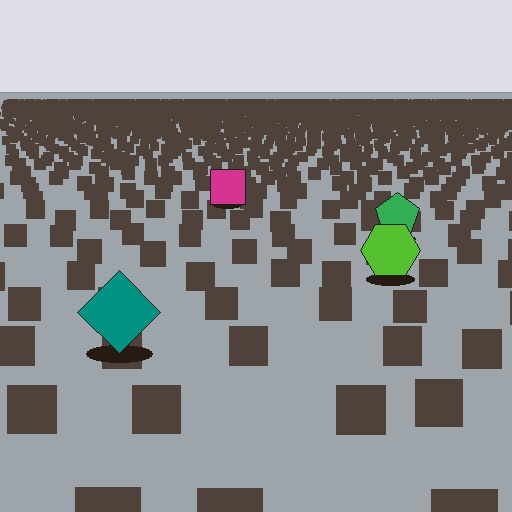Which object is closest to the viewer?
The teal diamond is closest. The texture marks near it are larger and more spread out.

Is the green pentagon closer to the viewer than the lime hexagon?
No. The lime hexagon is closer — you can tell from the texture gradient: the ground texture is coarser near it.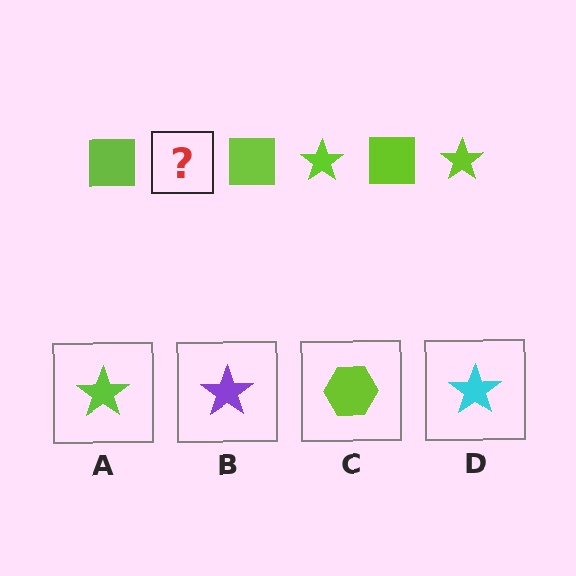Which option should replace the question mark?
Option A.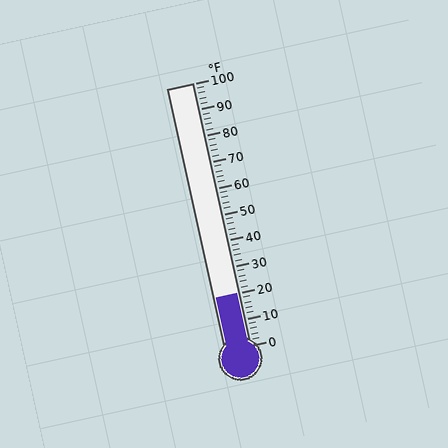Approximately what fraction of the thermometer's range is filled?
The thermometer is filled to approximately 20% of its range.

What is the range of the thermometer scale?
The thermometer scale ranges from 0°F to 100°F.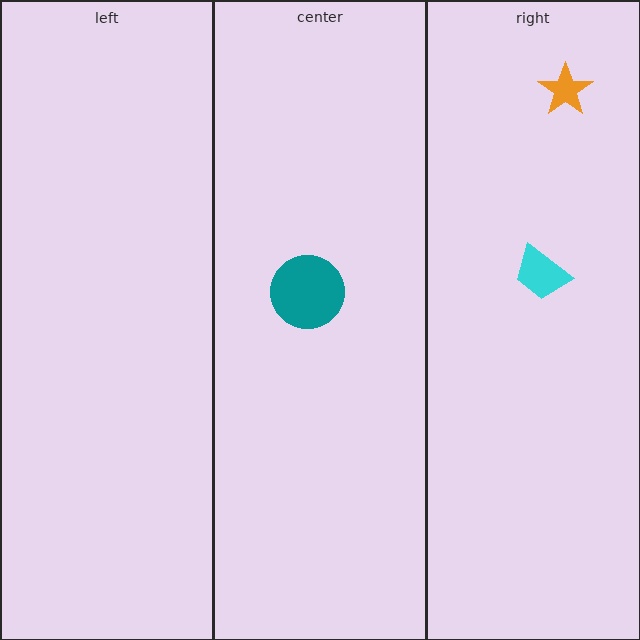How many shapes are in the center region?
1.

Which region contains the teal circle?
The center region.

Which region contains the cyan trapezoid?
The right region.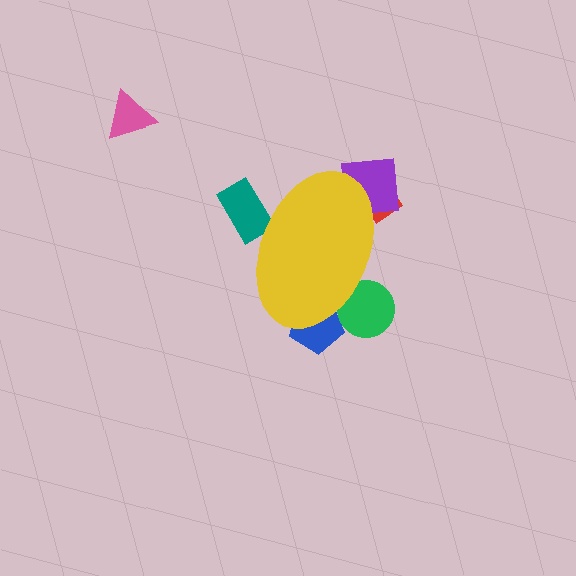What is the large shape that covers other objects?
A yellow ellipse.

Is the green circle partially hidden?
Yes, the green circle is partially hidden behind the yellow ellipse.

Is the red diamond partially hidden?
Yes, the red diamond is partially hidden behind the yellow ellipse.